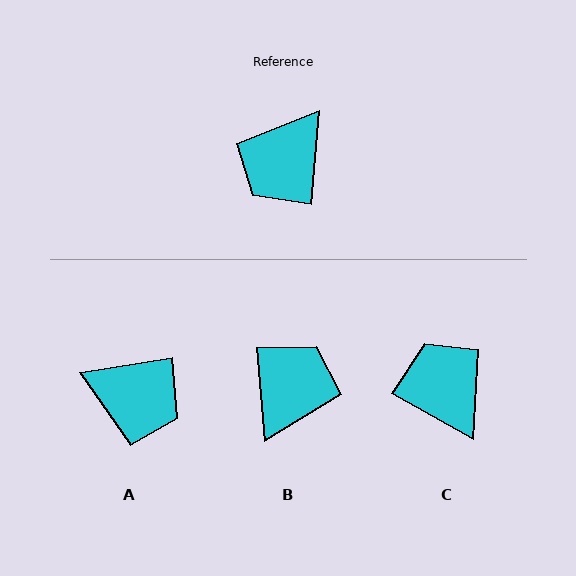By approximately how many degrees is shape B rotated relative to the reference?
Approximately 170 degrees clockwise.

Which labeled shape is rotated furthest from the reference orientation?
B, about 170 degrees away.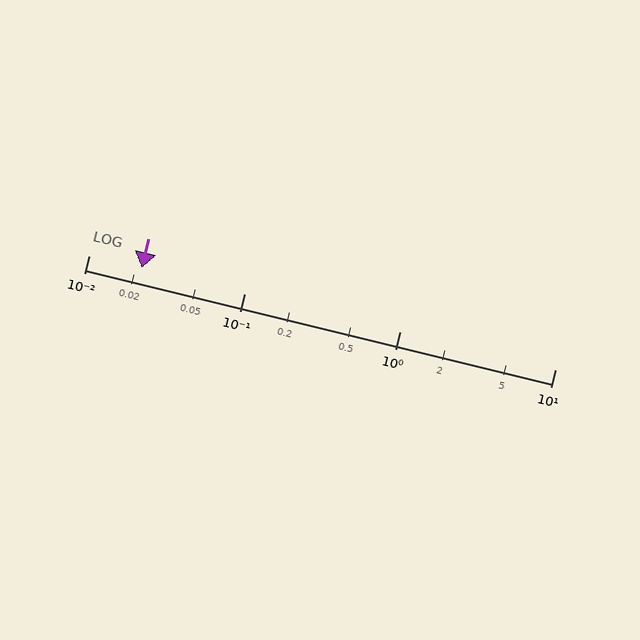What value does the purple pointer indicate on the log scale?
The pointer indicates approximately 0.022.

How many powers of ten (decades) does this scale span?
The scale spans 3 decades, from 0.01 to 10.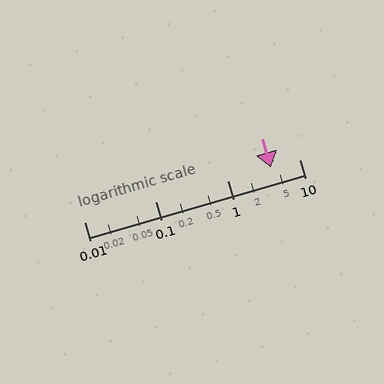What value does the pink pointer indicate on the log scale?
The pointer indicates approximately 4.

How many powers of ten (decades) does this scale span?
The scale spans 3 decades, from 0.01 to 10.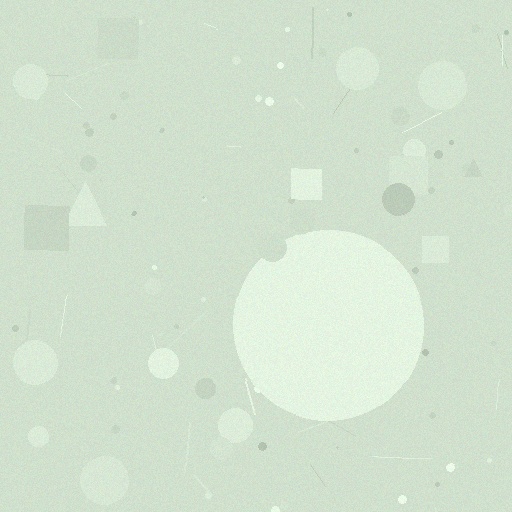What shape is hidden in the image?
A circle is hidden in the image.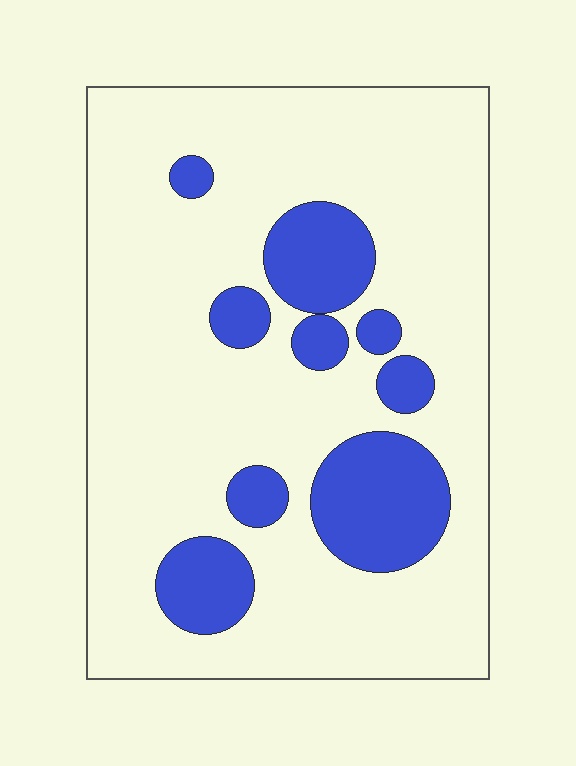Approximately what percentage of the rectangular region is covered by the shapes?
Approximately 20%.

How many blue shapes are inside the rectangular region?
9.